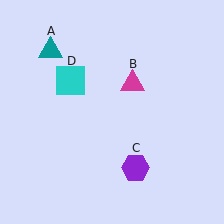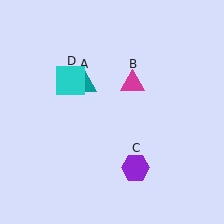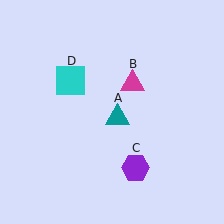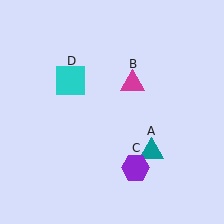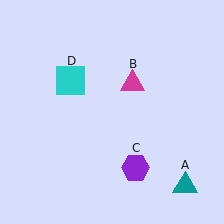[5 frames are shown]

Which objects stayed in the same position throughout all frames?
Magenta triangle (object B) and purple hexagon (object C) and cyan square (object D) remained stationary.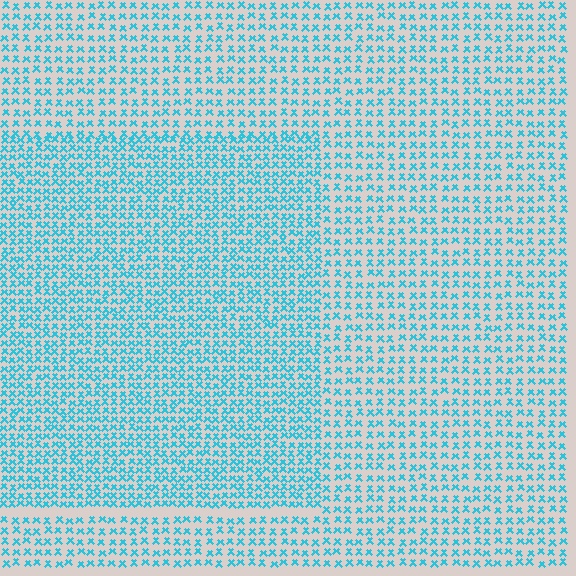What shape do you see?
I see a rectangle.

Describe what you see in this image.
The image contains small cyan elements arranged at two different densities. A rectangle-shaped region is visible where the elements are more densely packed than the surrounding area.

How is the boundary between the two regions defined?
The boundary is defined by a change in element density (approximately 1.6x ratio). All elements are the same color, size, and shape.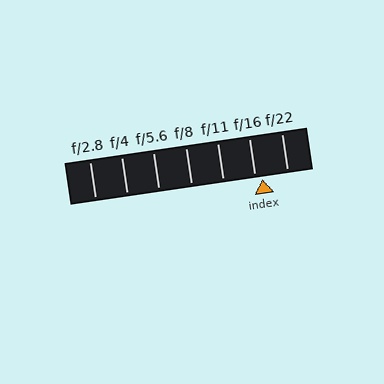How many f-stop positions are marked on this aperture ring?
There are 7 f-stop positions marked.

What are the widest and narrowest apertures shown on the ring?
The widest aperture shown is f/2.8 and the narrowest is f/22.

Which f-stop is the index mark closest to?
The index mark is closest to f/16.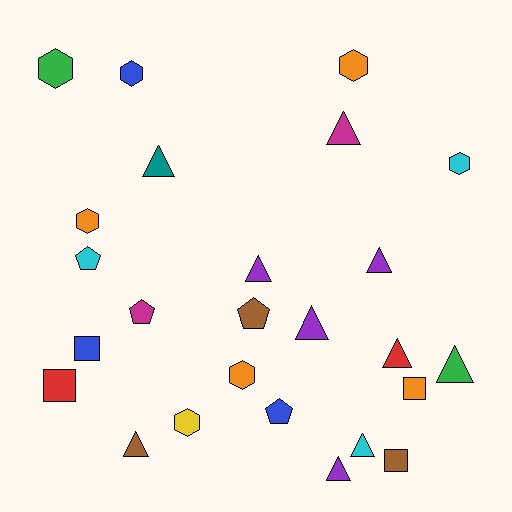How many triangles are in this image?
There are 10 triangles.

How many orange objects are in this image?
There are 4 orange objects.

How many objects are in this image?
There are 25 objects.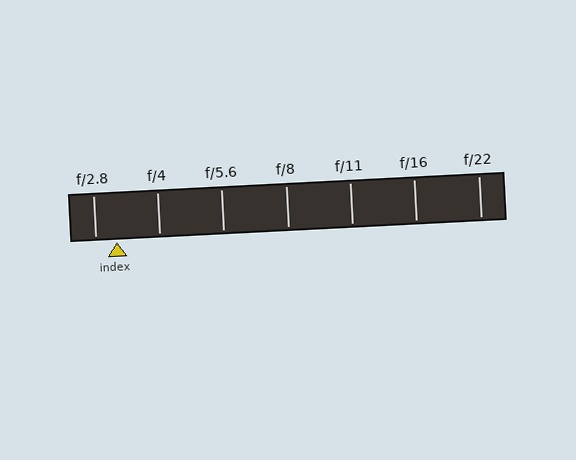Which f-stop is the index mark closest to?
The index mark is closest to f/2.8.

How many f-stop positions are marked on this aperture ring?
There are 7 f-stop positions marked.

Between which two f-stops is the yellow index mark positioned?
The index mark is between f/2.8 and f/4.